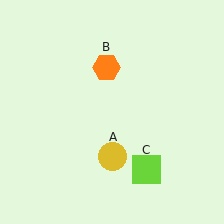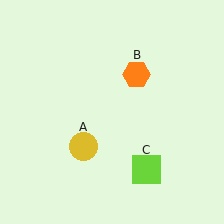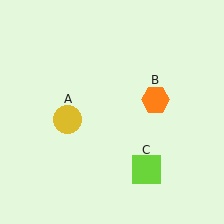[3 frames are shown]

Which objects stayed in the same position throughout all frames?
Lime square (object C) remained stationary.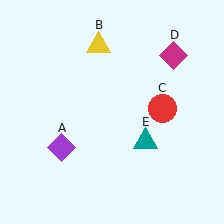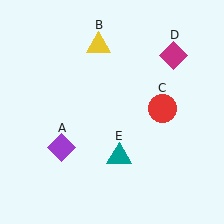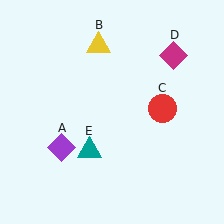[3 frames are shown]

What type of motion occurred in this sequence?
The teal triangle (object E) rotated clockwise around the center of the scene.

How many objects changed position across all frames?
1 object changed position: teal triangle (object E).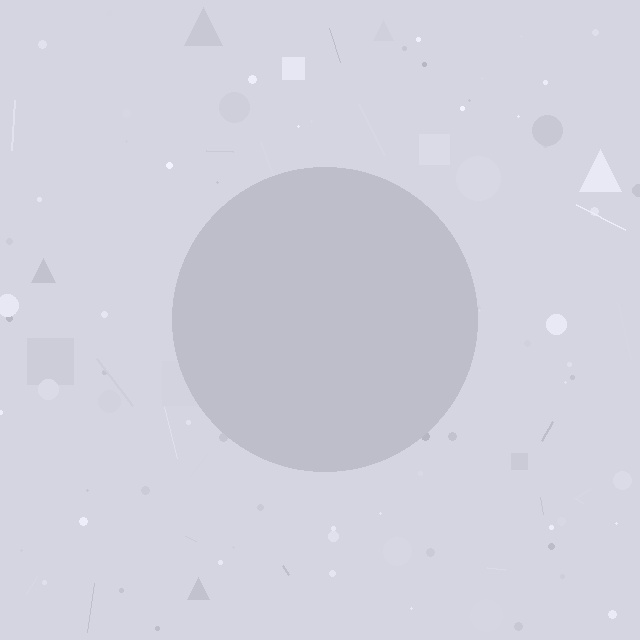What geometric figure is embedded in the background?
A circle is embedded in the background.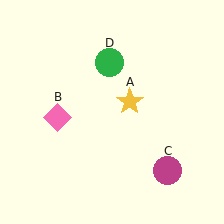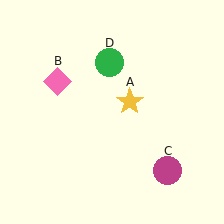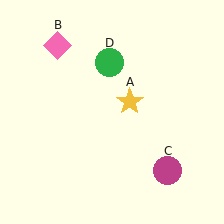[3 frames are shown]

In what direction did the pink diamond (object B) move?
The pink diamond (object B) moved up.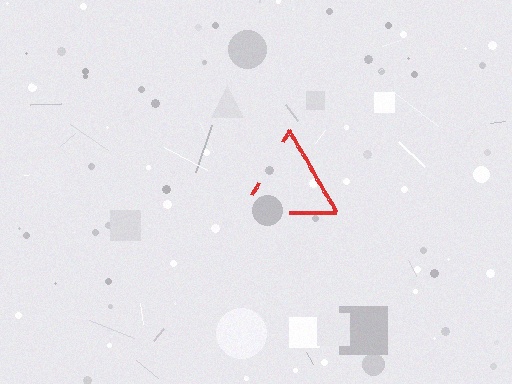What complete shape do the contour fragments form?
The contour fragments form a triangle.